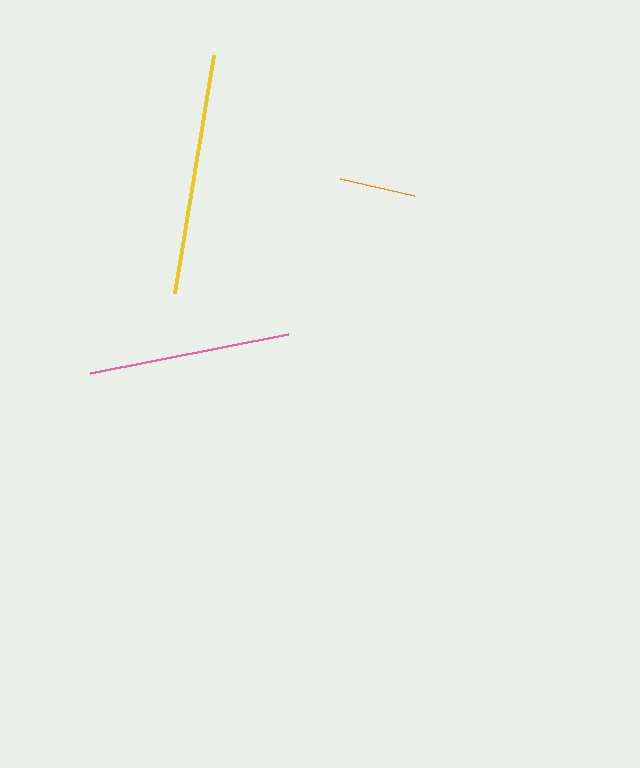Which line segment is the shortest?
The orange line is the shortest at approximately 76 pixels.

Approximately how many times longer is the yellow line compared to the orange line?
The yellow line is approximately 3.2 times the length of the orange line.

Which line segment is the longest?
The yellow line is the longest at approximately 241 pixels.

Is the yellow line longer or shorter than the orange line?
The yellow line is longer than the orange line.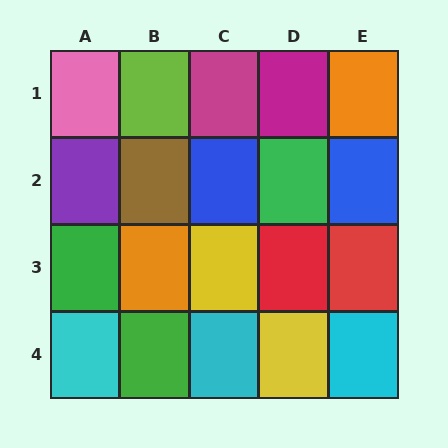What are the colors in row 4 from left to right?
Cyan, green, cyan, yellow, cyan.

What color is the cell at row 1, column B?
Lime.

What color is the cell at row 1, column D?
Magenta.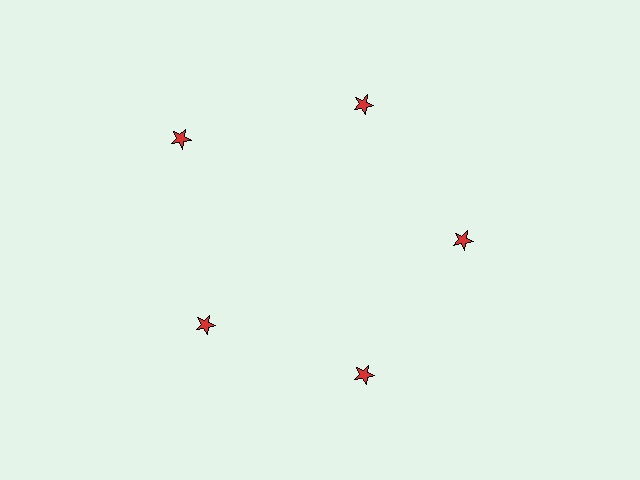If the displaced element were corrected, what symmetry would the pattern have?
It would have 5-fold rotational symmetry — the pattern would map onto itself every 72 degrees.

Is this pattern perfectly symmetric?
No. The 5 red stars are arranged in a ring, but one element near the 10 o'clock position is pushed outward from the center, breaking the 5-fold rotational symmetry.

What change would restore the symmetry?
The symmetry would be restored by moving it inward, back onto the ring so that all 5 stars sit at equal angles and equal distance from the center.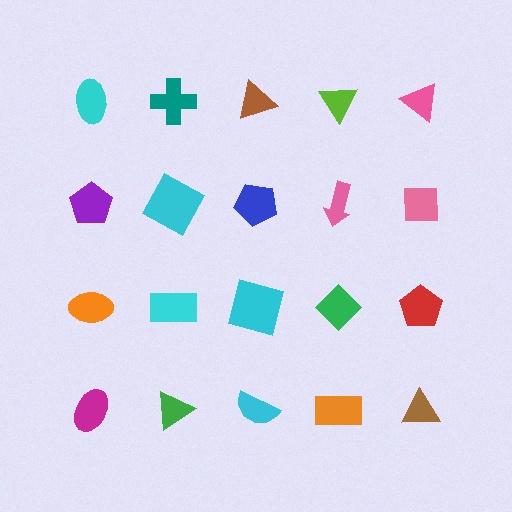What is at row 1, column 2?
A teal cross.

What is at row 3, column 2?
A cyan rectangle.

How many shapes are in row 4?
5 shapes.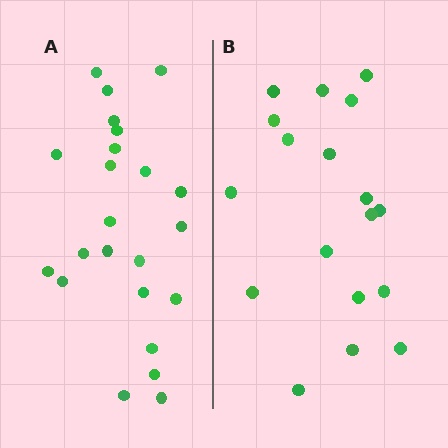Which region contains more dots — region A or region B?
Region A (the left region) has more dots.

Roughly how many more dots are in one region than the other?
Region A has about 5 more dots than region B.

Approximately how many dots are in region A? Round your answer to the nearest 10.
About 20 dots. (The exact count is 23, which rounds to 20.)